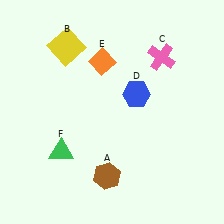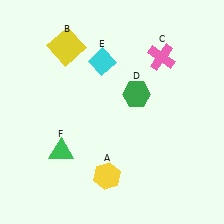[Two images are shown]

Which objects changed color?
A changed from brown to yellow. D changed from blue to green. E changed from orange to cyan.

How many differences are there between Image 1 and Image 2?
There are 3 differences between the two images.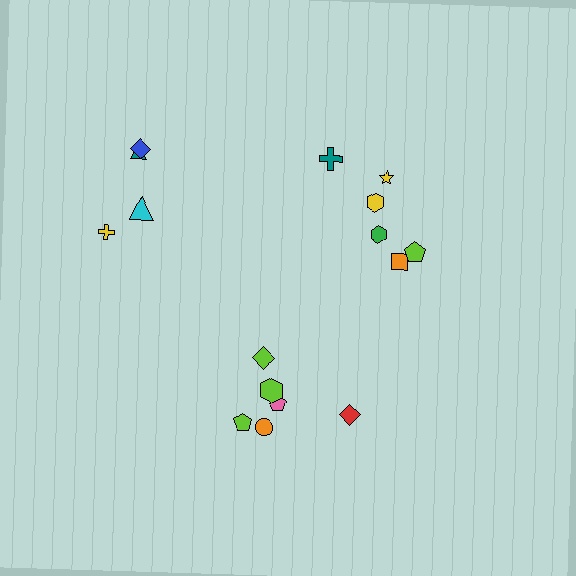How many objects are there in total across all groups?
There are 16 objects.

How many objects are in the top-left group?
There are 4 objects.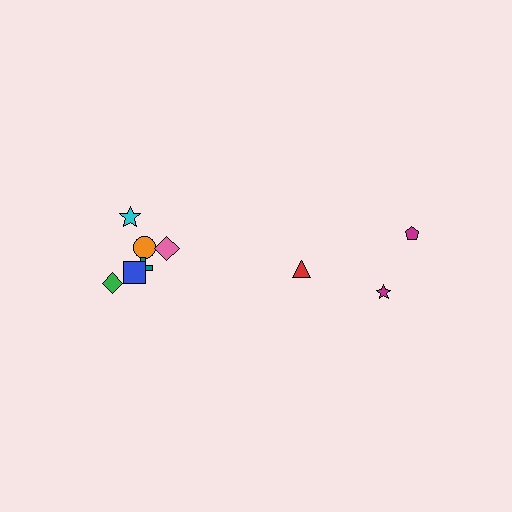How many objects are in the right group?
There are 3 objects.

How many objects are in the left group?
There are 6 objects.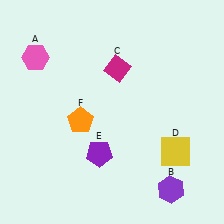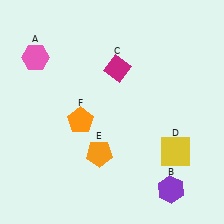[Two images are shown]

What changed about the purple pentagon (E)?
In Image 1, E is purple. In Image 2, it changed to orange.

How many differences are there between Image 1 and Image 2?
There is 1 difference between the two images.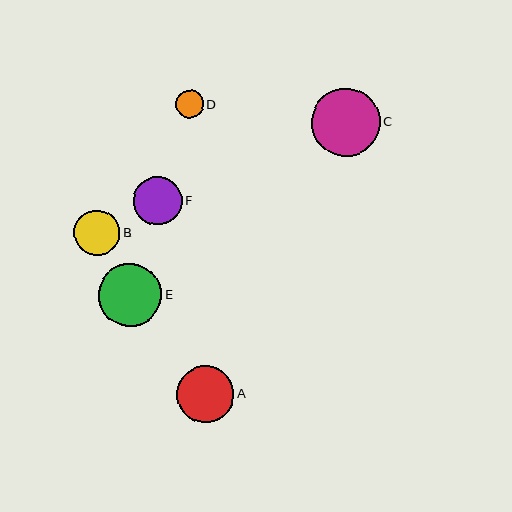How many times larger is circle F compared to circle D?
Circle F is approximately 1.8 times the size of circle D.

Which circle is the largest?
Circle C is the largest with a size of approximately 69 pixels.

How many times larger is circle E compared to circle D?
Circle E is approximately 2.3 times the size of circle D.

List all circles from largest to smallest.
From largest to smallest: C, E, A, F, B, D.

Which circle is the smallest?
Circle D is the smallest with a size of approximately 28 pixels.